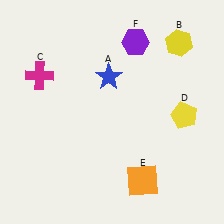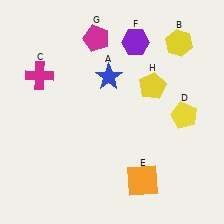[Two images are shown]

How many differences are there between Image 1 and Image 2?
There are 2 differences between the two images.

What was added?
A magenta pentagon (G), a yellow pentagon (H) were added in Image 2.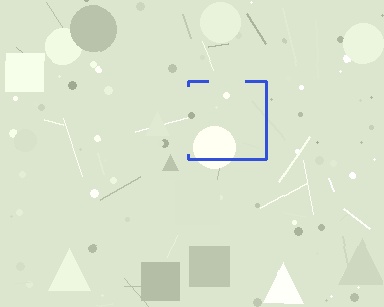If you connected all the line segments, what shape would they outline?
They would outline a square.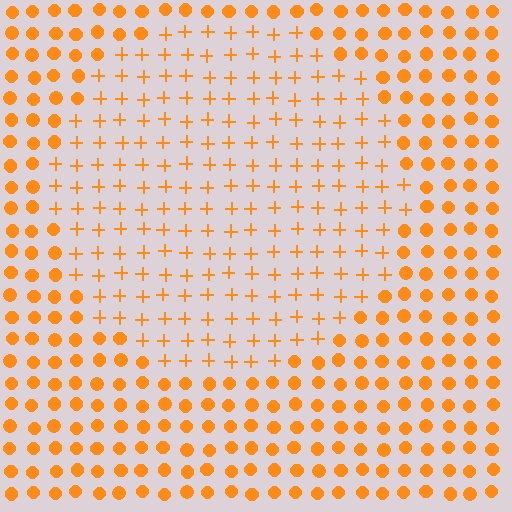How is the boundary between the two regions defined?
The boundary is defined by a change in element shape: plus signs inside vs. circles outside. All elements share the same color and spacing.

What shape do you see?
I see a circle.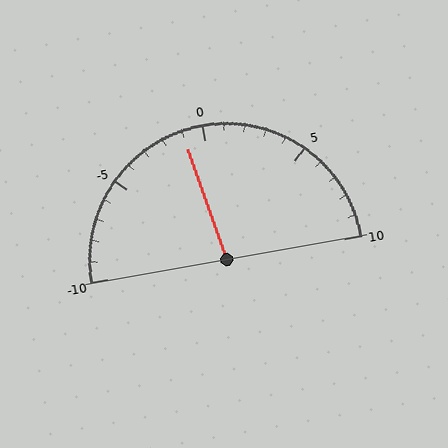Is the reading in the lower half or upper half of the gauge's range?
The reading is in the lower half of the range (-10 to 10).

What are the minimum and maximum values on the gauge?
The gauge ranges from -10 to 10.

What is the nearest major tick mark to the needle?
The nearest major tick mark is 0.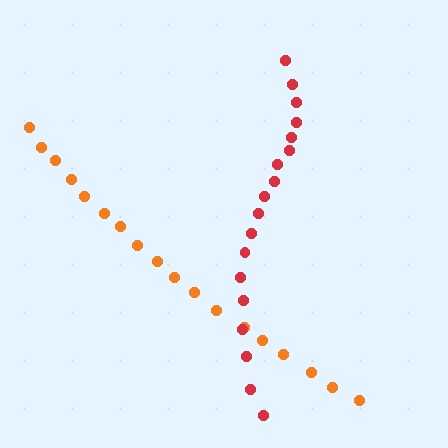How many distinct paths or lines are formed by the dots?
There are 2 distinct paths.